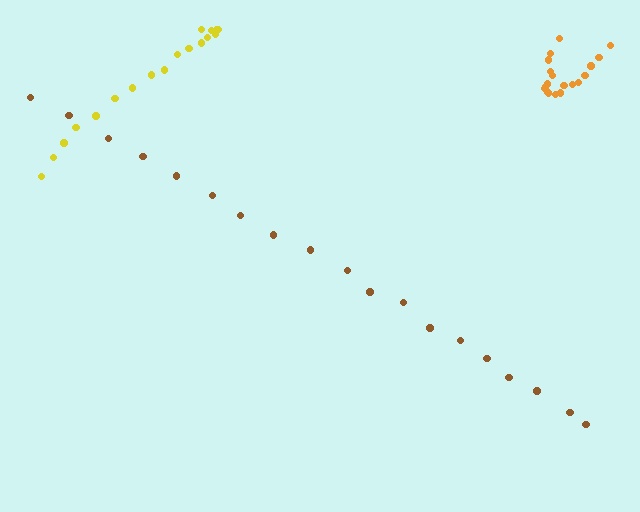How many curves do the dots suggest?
There are 3 distinct paths.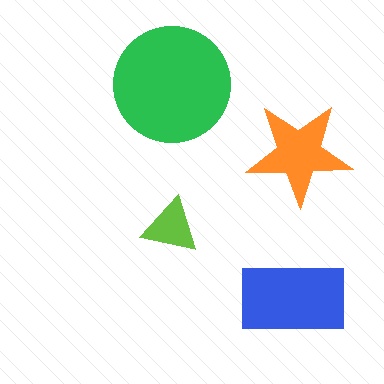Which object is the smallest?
The lime triangle.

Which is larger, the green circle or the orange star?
The green circle.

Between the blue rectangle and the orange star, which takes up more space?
The blue rectangle.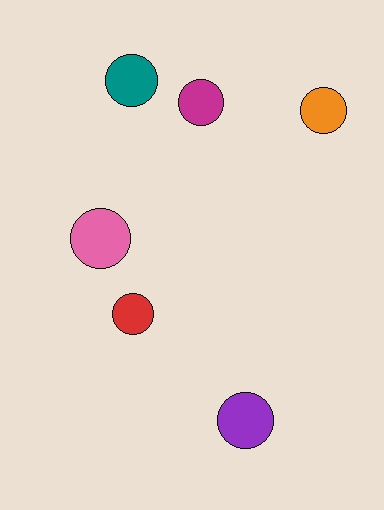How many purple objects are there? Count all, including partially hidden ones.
There is 1 purple object.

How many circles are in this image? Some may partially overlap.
There are 6 circles.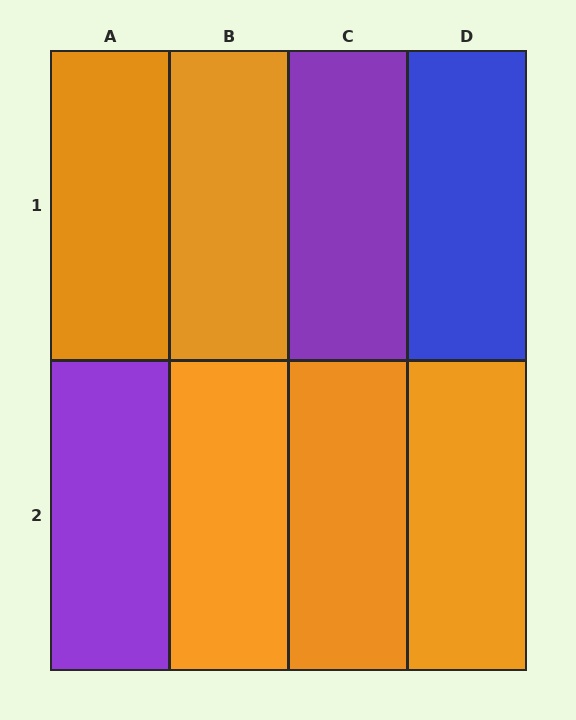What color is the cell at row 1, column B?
Orange.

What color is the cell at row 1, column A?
Orange.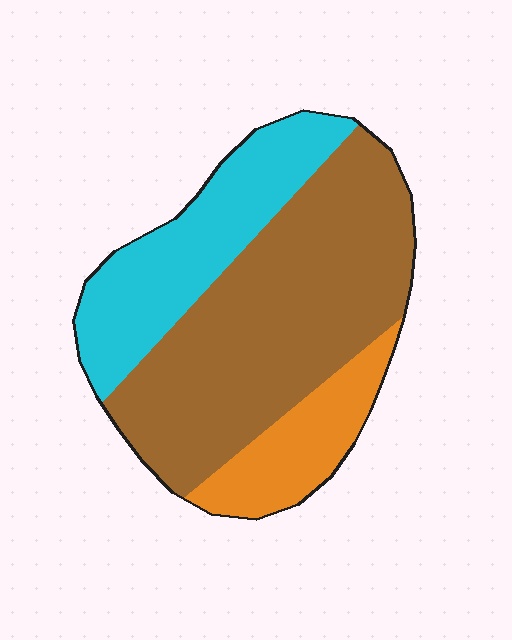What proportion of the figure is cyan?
Cyan covers roughly 30% of the figure.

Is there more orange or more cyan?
Cyan.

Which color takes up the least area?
Orange, at roughly 15%.